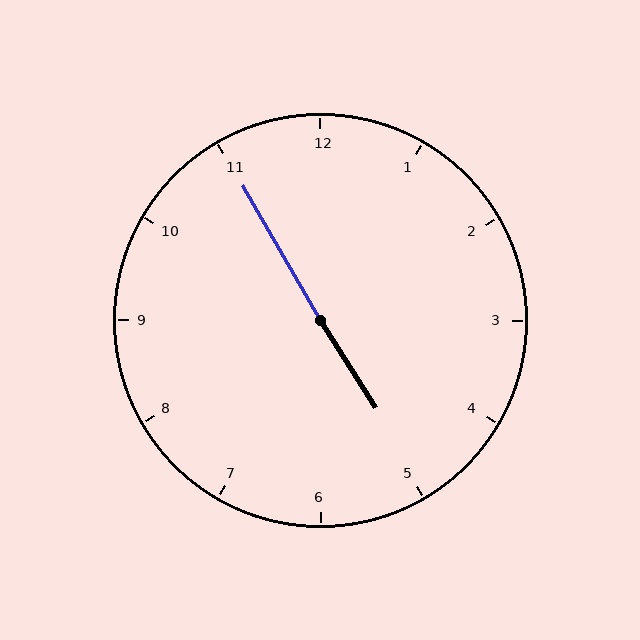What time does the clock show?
4:55.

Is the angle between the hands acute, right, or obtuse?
It is obtuse.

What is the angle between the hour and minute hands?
Approximately 178 degrees.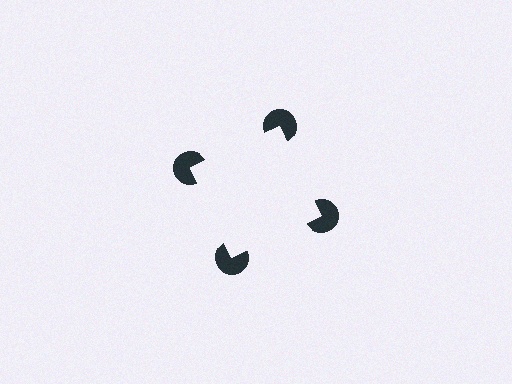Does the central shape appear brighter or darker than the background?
It typically appears slightly brighter than the background, even though no actual brightness change is drawn.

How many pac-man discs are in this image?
There are 4 — one at each vertex of the illusory square.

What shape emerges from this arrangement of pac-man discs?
An illusory square — its edges are inferred from the aligned wedge cuts in the pac-man discs, not physically drawn.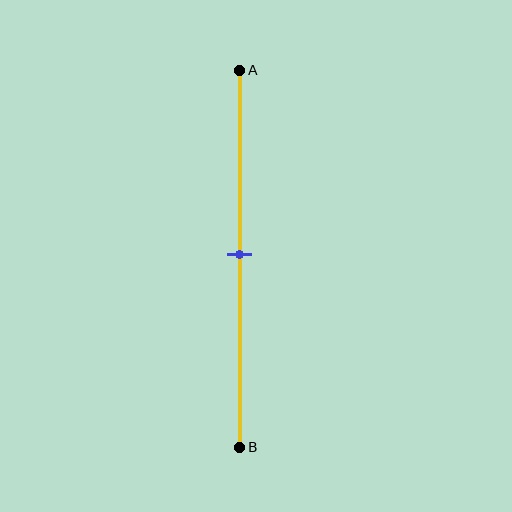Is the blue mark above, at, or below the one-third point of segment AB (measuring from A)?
The blue mark is below the one-third point of segment AB.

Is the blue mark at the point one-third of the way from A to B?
No, the mark is at about 50% from A, not at the 33% one-third point.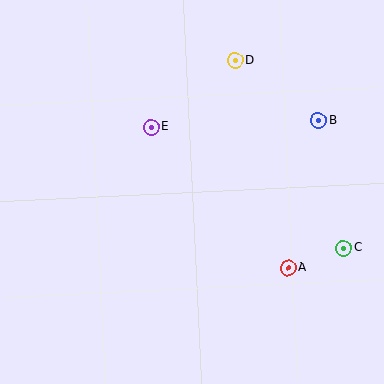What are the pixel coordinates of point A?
Point A is at (288, 268).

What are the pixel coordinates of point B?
Point B is at (319, 121).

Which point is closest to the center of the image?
Point E at (151, 127) is closest to the center.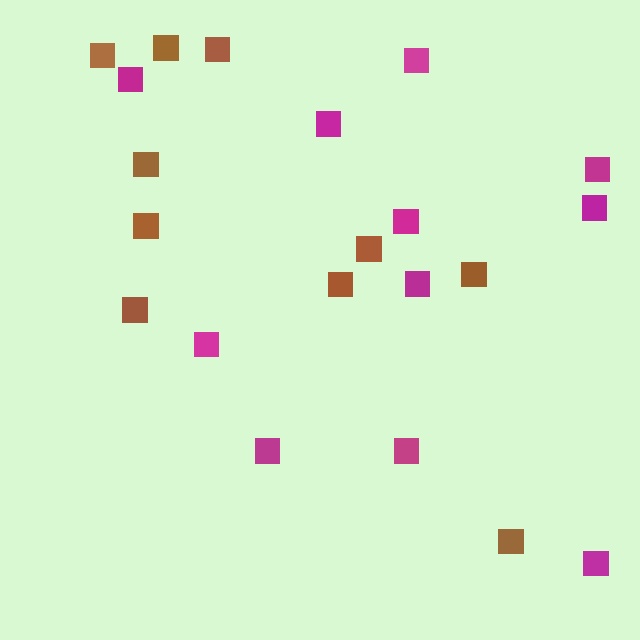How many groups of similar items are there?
There are 2 groups: one group of brown squares (10) and one group of magenta squares (11).